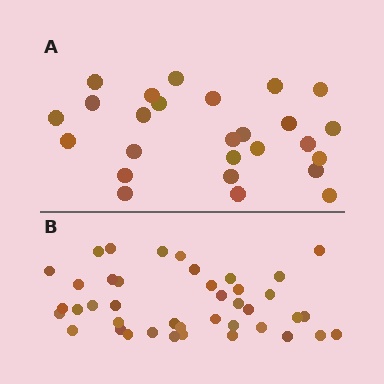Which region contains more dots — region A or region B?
Region B (the bottom region) has more dots.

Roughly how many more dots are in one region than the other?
Region B has approximately 15 more dots than region A.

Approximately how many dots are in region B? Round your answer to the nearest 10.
About 40 dots. (The exact count is 41, which rounds to 40.)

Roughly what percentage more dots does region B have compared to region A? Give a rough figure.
About 60% more.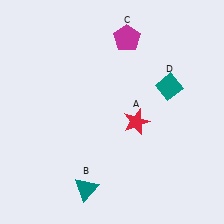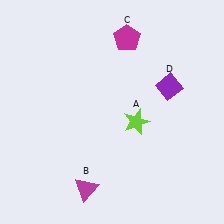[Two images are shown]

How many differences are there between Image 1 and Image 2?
There are 3 differences between the two images.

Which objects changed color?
A changed from red to lime. B changed from teal to magenta. D changed from teal to purple.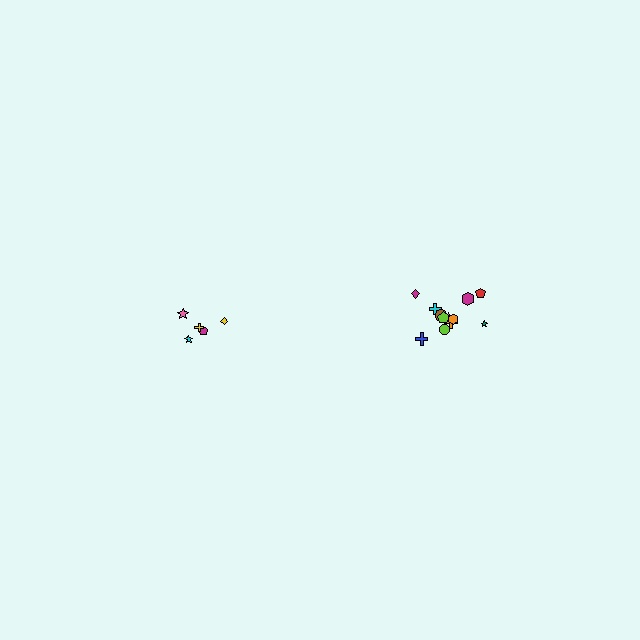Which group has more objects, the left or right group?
The right group.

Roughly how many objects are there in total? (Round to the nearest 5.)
Roughly 15 objects in total.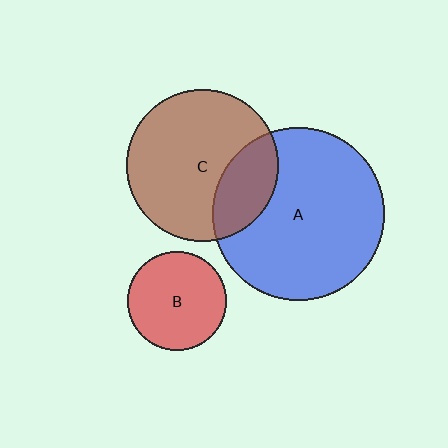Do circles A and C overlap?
Yes.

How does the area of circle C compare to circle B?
Approximately 2.3 times.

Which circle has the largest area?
Circle A (blue).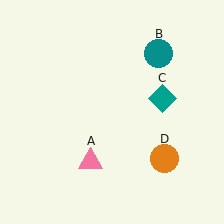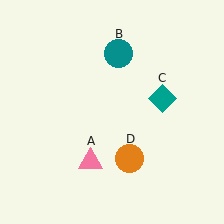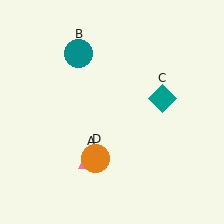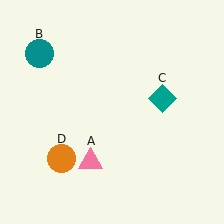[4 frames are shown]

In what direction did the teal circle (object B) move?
The teal circle (object B) moved left.